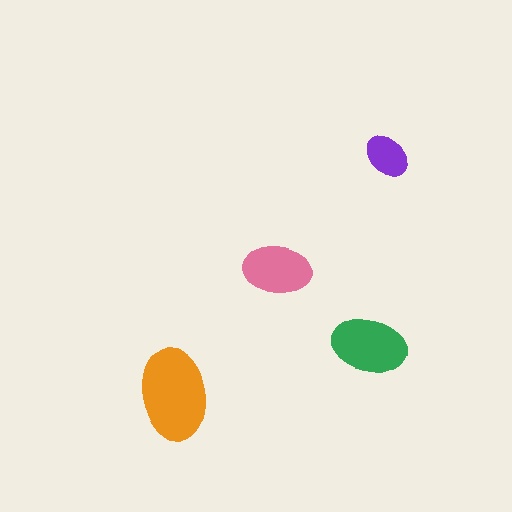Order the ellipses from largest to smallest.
the orange one, the green one, the pink one, the purple one.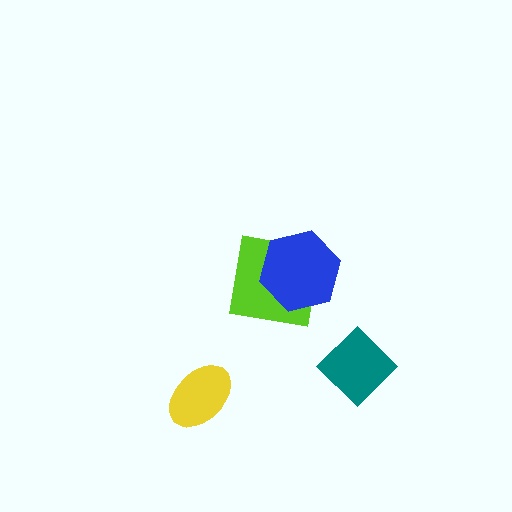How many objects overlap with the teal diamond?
0 objects overlap with the teal diamond.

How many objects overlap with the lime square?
1 object overlaps with the lime square.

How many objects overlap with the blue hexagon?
1 object overlaps with the blue hexagon.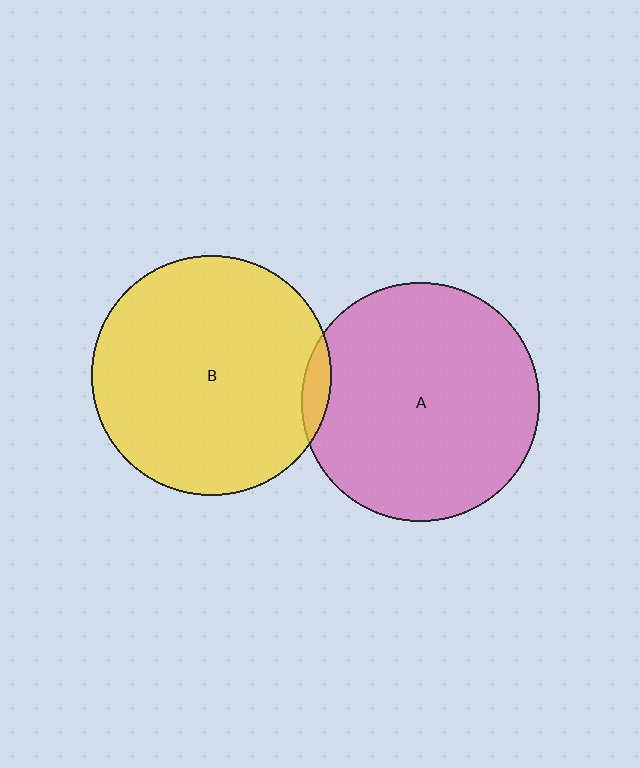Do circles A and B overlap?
Yes.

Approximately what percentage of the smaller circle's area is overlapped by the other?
Approximately 5%.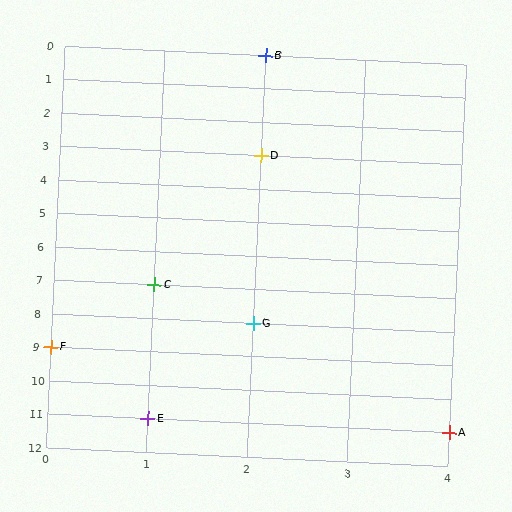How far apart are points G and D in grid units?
Points G and D are 5 rows apart.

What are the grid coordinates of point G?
Point G is at grid coordinates (2, 8).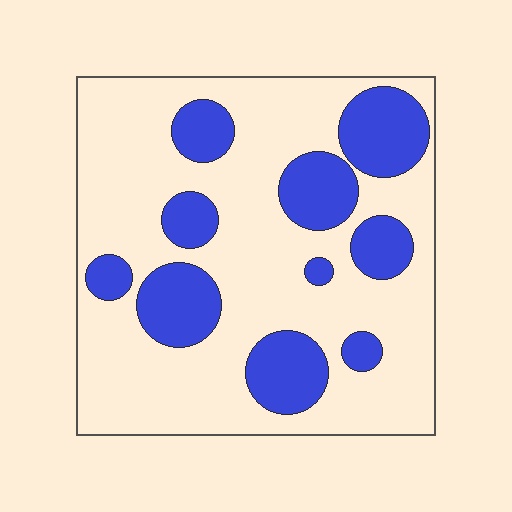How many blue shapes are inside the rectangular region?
10.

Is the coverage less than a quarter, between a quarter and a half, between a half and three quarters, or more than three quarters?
Between a quarter and a half.